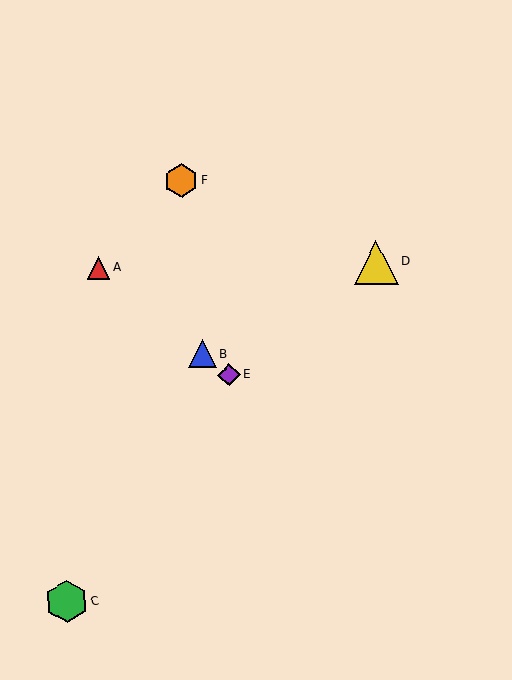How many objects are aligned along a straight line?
3 objects (A, B, E) are aligned along a straight line.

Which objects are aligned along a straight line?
Objects A, B, E are aligned along a straight line.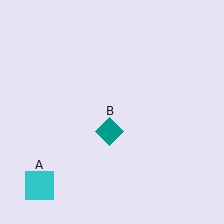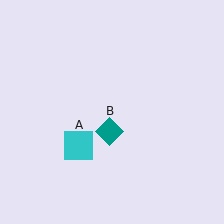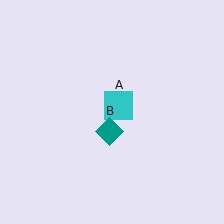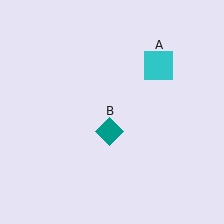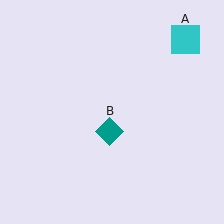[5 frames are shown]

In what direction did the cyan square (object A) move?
The cyan square (object A) moved up and to the right.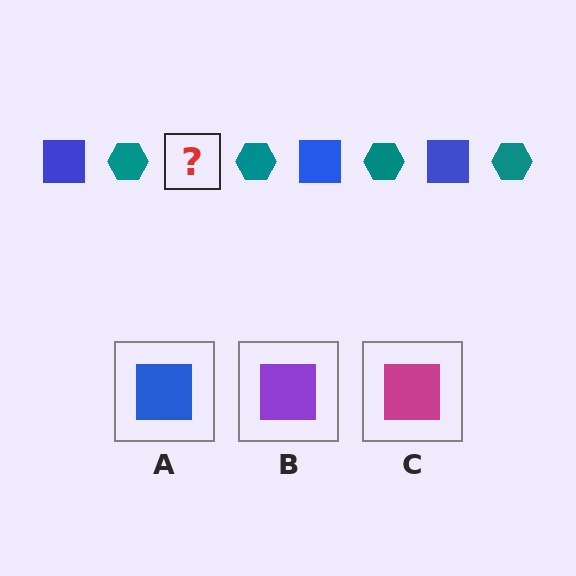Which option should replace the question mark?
Option A.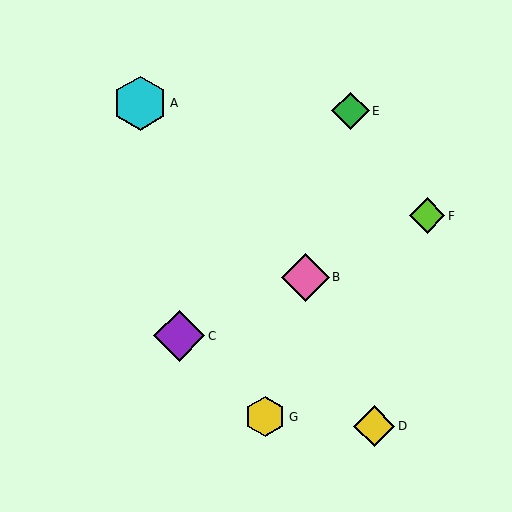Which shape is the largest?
The cyan hexagon (labeled A) is the largest.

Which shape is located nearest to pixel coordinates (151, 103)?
The cyan hexagon (labeled A) at (140, 103) is nearest to that location.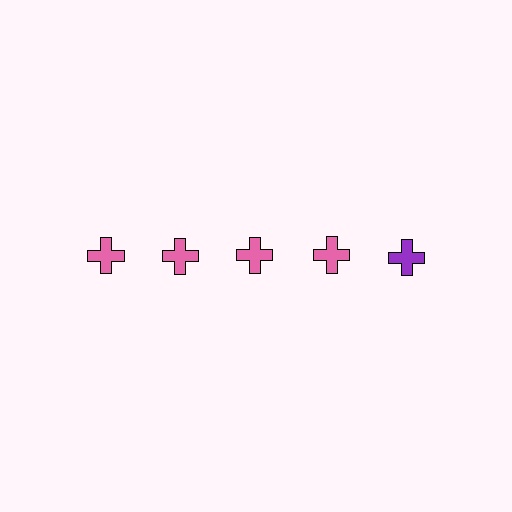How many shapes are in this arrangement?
There are 5 shapes arranged in a grid pattern.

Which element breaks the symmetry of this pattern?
The purple cross in the top row, rightmost column breaks the symmetry. All other shapes are pink crosses.